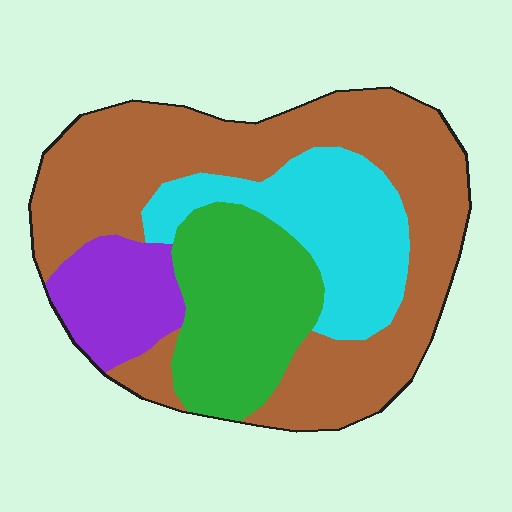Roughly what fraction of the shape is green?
Green takes up about one fifth (1/5) of the shape.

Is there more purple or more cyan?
Cyan.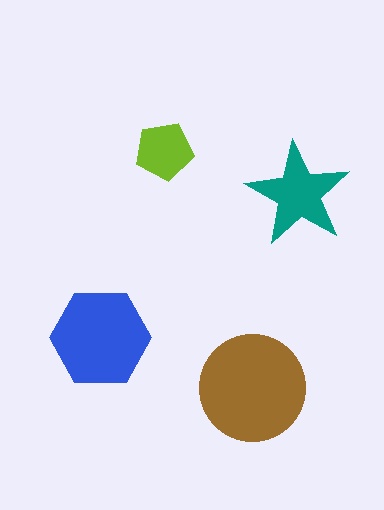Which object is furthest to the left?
The blue hexagon is leftmost.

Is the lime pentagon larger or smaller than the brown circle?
Smaller.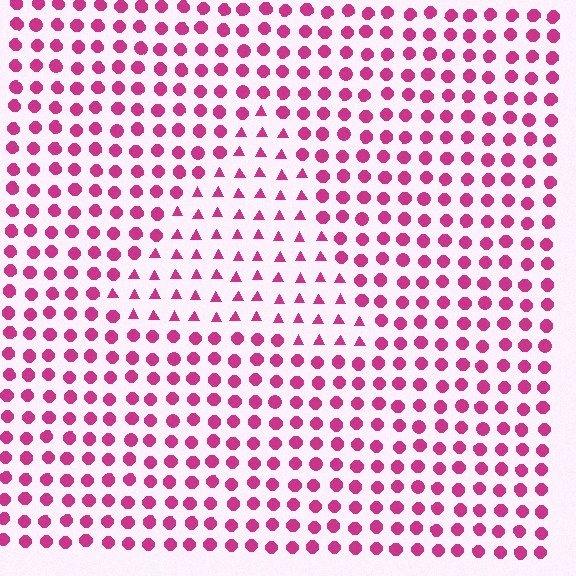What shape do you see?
I see a triangle.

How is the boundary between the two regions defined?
The boundary is defined by a change in element shape: triangles inside vs. circles outside. All elements share the same color and spacing.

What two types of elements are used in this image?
The image uses triangles inside the triangle region and circles outside it.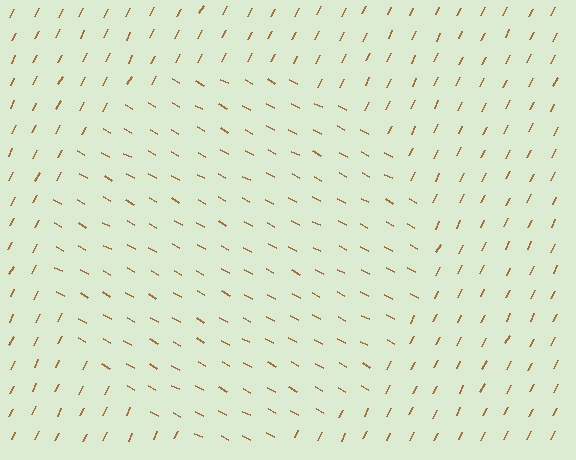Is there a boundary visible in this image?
Yes, there is a texture boundary formed by a change in line orientation.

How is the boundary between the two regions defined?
The boundary is defined purely by a change in line orientation (approximately 89 degrees difference). All lines are the same color and thickness.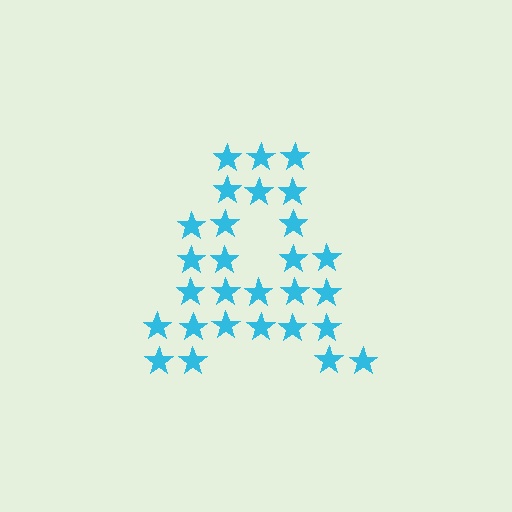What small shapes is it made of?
It is made of small stars.